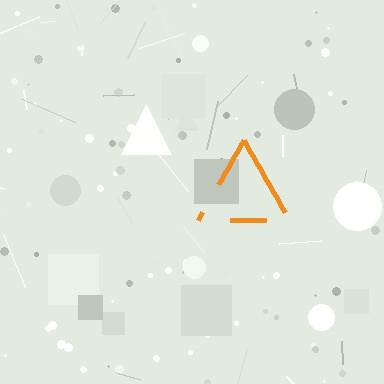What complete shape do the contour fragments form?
The contour fragments form a triangle.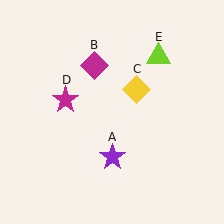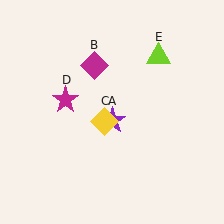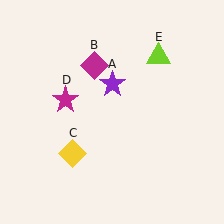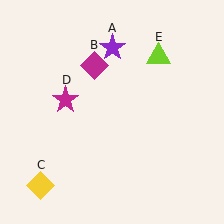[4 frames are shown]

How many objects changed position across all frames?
2 objects changed position: purple star (object A), yellow diamond (object C).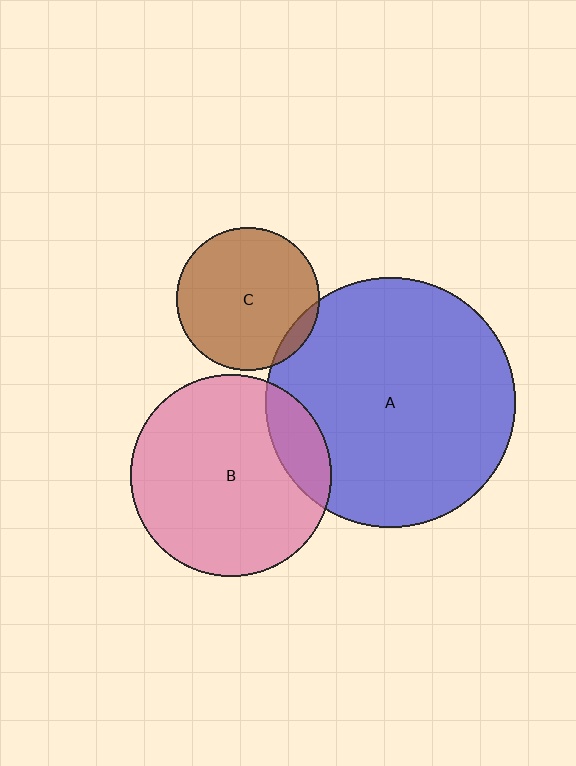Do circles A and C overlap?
Yes.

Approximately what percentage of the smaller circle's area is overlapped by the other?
Approximately 5%.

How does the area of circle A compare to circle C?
Approximately 3.1 times.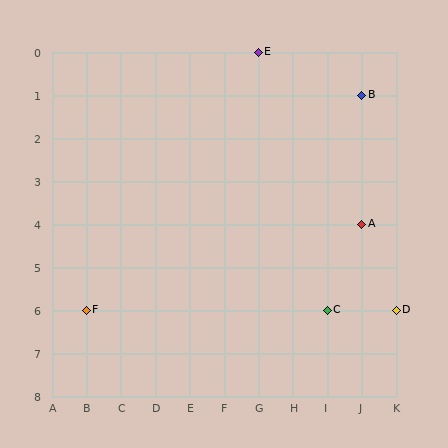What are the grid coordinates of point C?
Point C is at grid coordinates (I, 6).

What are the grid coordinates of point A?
Point A is at grid coordinates (J, 4).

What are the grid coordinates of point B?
Point B is at grid coordinates (J, 1).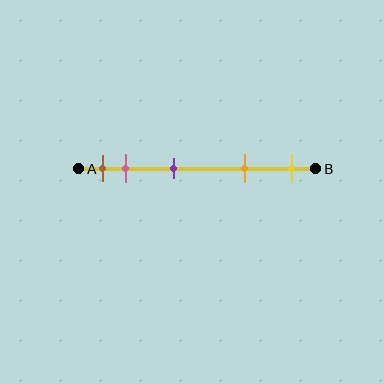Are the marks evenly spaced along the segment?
No, the marks are not evenly spaced.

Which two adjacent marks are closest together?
The brown and pink marks are the closest adjacent pair.